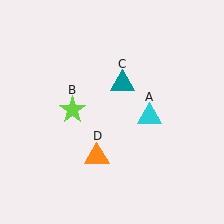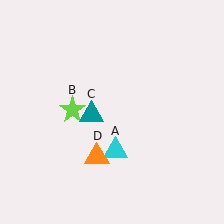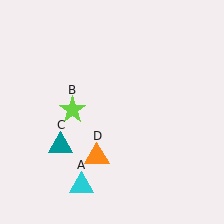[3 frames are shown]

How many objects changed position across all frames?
2 objects changed position: cyan triangle (object A), teal triangle (object C).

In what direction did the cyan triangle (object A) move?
The cyan triangle (object A) moved down and to the left.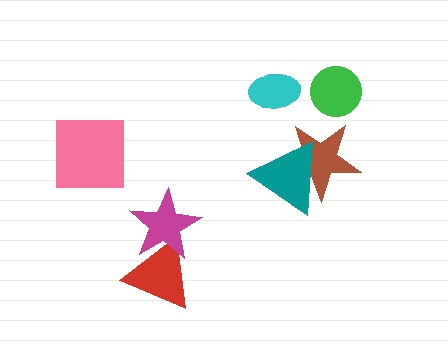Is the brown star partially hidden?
Yes, it is partially covered by another shape.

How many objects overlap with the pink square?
0 objects overlap with the pink square.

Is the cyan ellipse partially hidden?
No, no other shape covers it.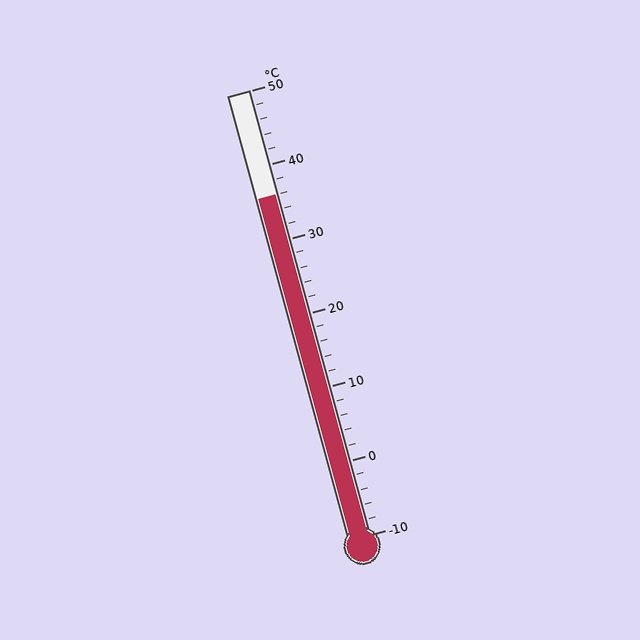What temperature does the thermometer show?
The thermometer shows approximately 36°C.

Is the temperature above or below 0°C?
The temperature is above 0°C.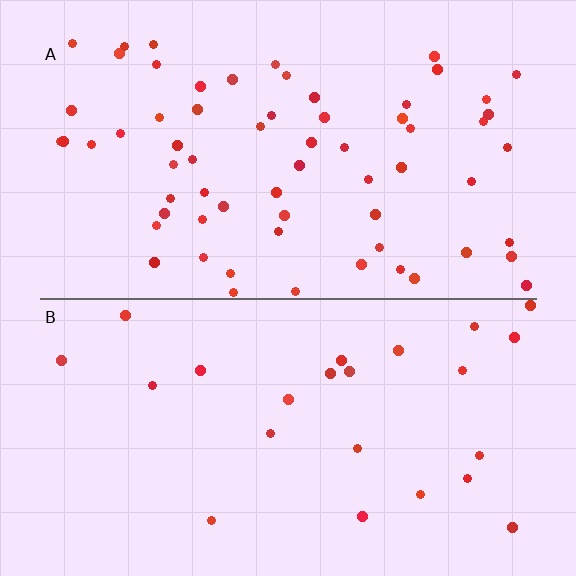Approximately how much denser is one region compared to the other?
Approximately 2.7× — region A over region B.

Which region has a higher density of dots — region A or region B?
A (the top).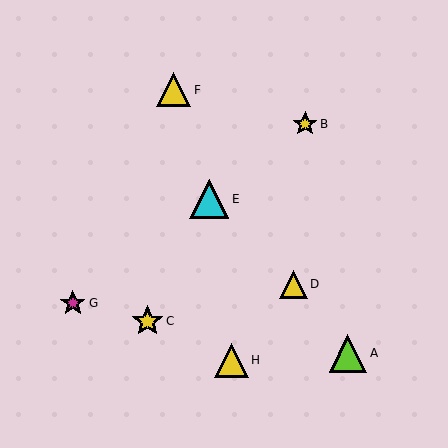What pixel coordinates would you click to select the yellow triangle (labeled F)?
Click at (174, 90) to select the yellow triangle F.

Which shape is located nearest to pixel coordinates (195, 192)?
The cyan triangle (labeled E) at (209, 199) is nearest to that location.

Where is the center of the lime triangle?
The center of the lime triangle is at (348, 353).